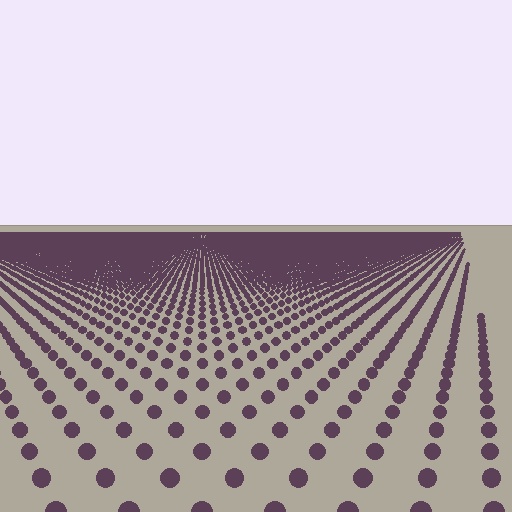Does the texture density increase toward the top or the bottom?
Density increases toward the top.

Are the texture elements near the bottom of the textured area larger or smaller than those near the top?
Larger. Near the bottom, elements are closer to the viewer and appear at a bigger on-screen size.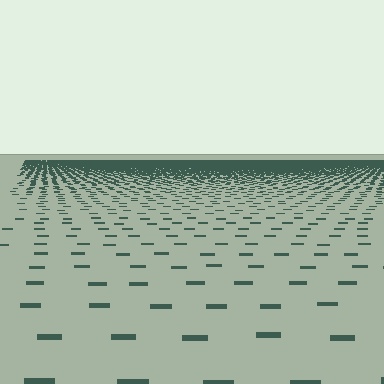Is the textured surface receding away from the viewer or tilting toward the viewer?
The surface is receding away from the viewer. Texture elements get smaller and denser toward the top.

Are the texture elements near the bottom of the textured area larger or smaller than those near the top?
Larger. Near the bottom, elements are closer to the viewer and appear at a bigger on-screen size.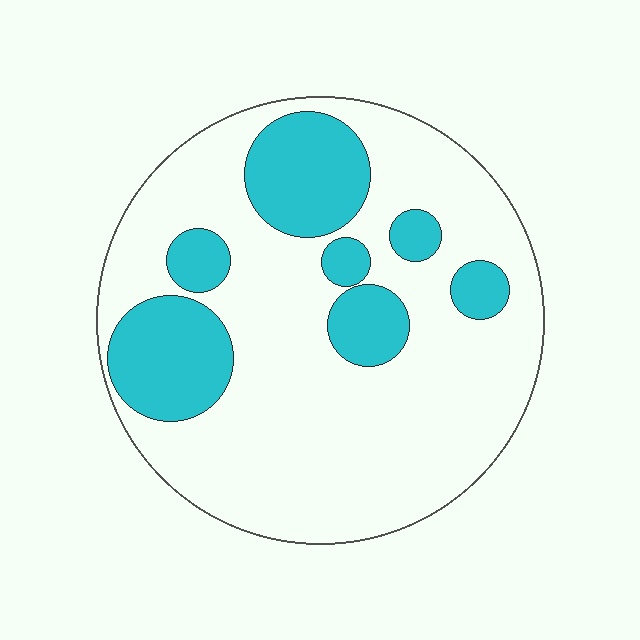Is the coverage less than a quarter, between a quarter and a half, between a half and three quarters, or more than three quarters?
Between a quarter and a half.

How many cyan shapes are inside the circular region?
7.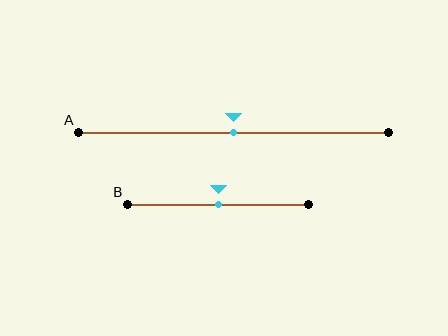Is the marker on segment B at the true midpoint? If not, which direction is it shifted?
Yes, the marker on segment B is at the true midpoint.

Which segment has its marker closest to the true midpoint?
Segment A has its marker closest to the true midpoint.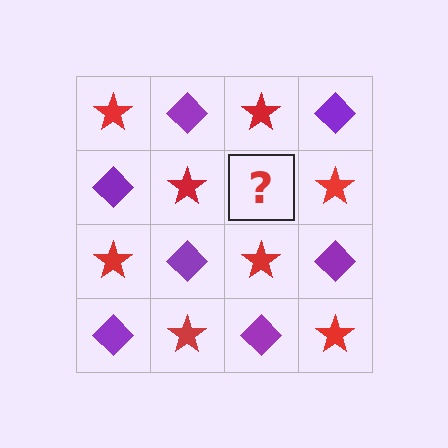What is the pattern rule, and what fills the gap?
The rule is that it alternates red star and purple diamond in a checkerboard pattern. The gap should be filled with a purple diamond.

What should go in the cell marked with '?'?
The missing cell should contain a purple diamond.